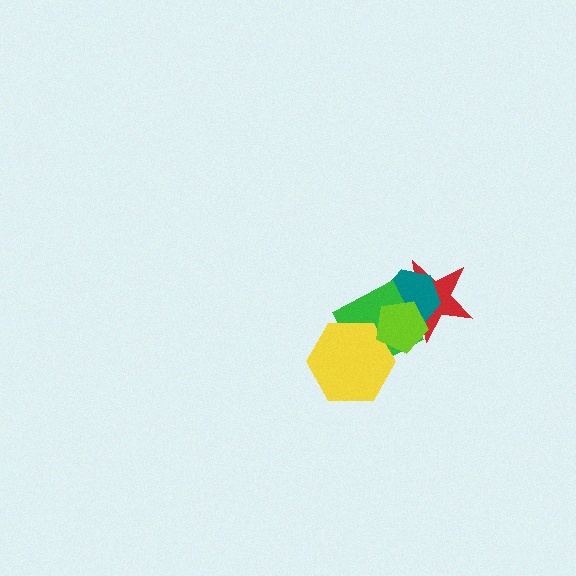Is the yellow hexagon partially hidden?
Yes, it is partially covered by another shape.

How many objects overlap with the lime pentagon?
4 objects overlap with the lime pentagon.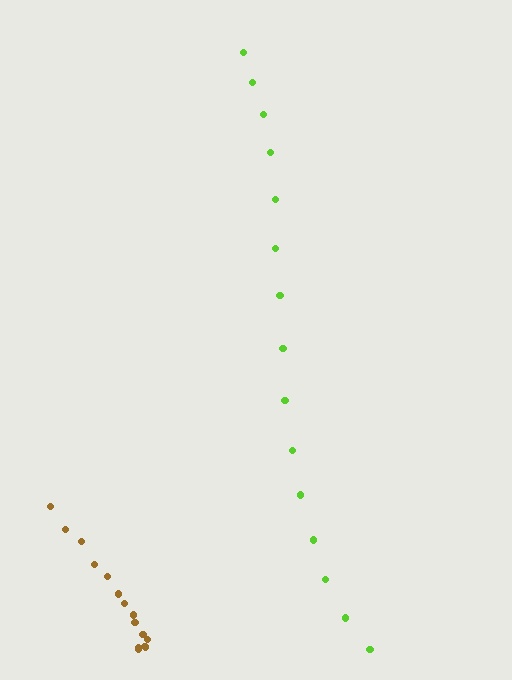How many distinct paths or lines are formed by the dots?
There are 2 distinct paths.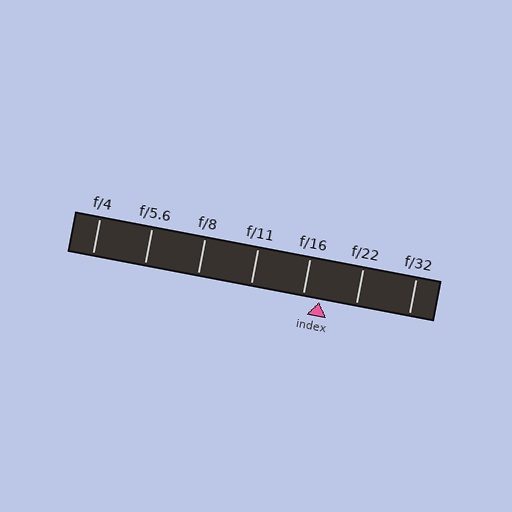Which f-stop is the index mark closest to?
The index mark is closest to f/16.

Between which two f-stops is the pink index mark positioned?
The index mark is between f/16 and f/22.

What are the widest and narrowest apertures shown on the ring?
The widest aperture shown is f/4 and the narrowest is f/32.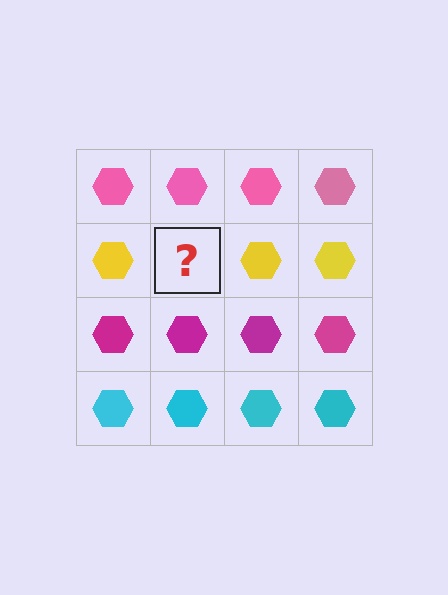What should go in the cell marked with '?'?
The missing cell should contain a yellow hexagon.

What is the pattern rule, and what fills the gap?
The rule is that each row has a consistent color. The gap should be filled with a yellow hexagon.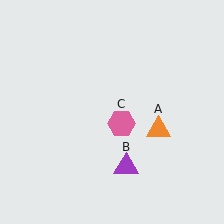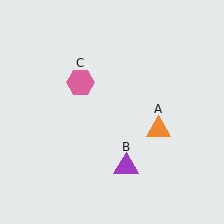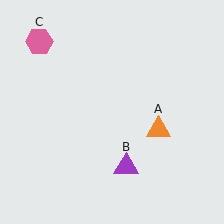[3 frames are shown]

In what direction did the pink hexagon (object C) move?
The pink hexagon (object C) moved up and to the left.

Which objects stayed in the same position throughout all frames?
Orange triangle (object A) and purple triangle (object B) remained stationary.